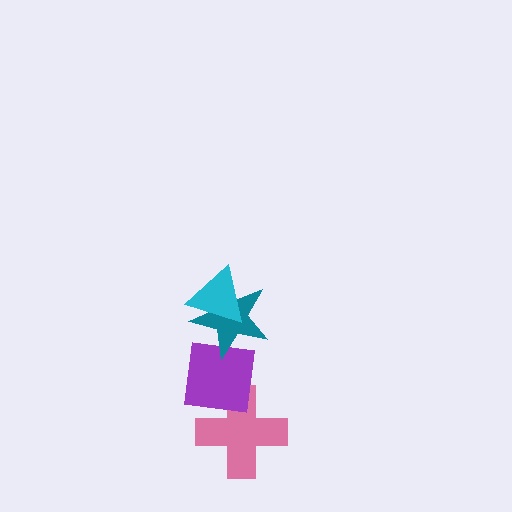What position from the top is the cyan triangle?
The cyan triangle is 1st from the top.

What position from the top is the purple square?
The purple square is 3rd from the top.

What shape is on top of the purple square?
The teal star is on top of the purple square.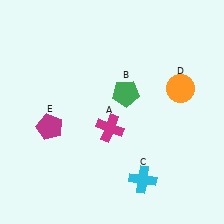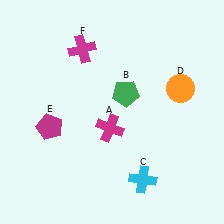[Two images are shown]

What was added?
A magenta cross (F) was added in Image 2.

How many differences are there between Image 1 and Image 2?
There is 1 difference between the two images.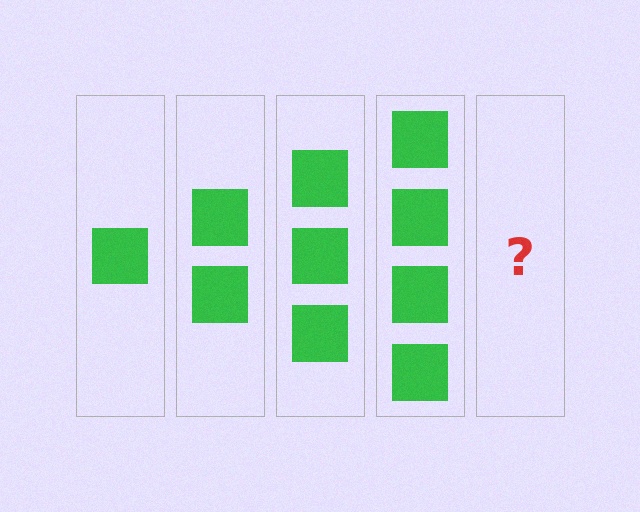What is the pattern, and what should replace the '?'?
The pattern is that each step adds one more square. The '?' should be 5 squares.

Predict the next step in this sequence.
The next step is 5 squares.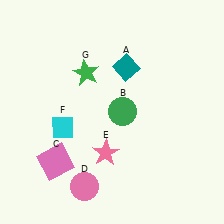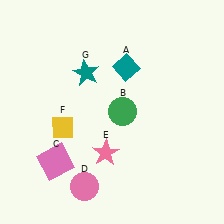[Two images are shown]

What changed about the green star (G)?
In Image 1, G is green. In Image 2, it changed to teal.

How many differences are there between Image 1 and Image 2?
There are 2 differences between the two images.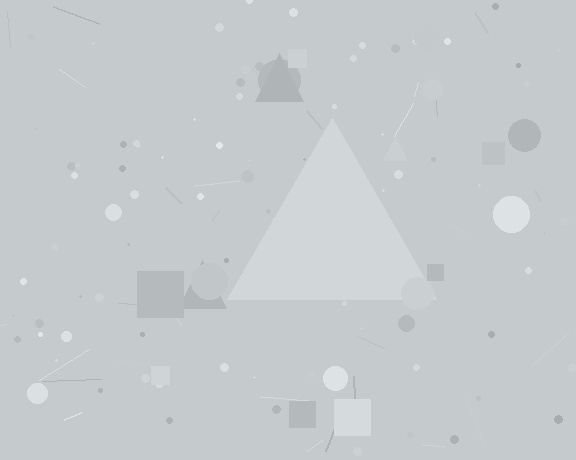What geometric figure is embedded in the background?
A triangle is embedded in the background.